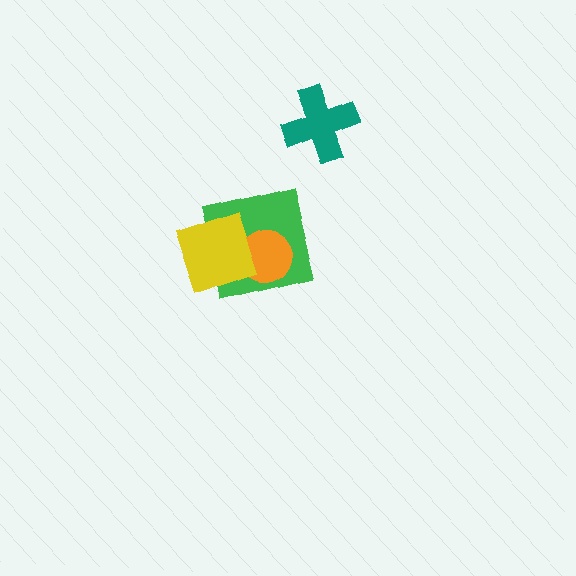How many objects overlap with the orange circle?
2 objects overlap with the orange circle.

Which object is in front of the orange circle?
The yellow diamond is in front of the orange circle.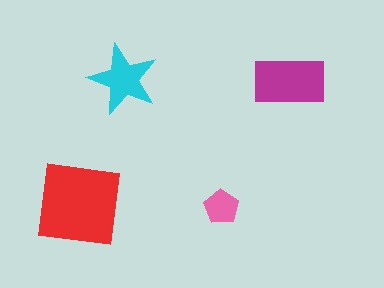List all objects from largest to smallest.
The red square, the magenta rectangle, the cyan star, the pink pentagon.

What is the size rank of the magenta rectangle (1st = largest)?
2nd.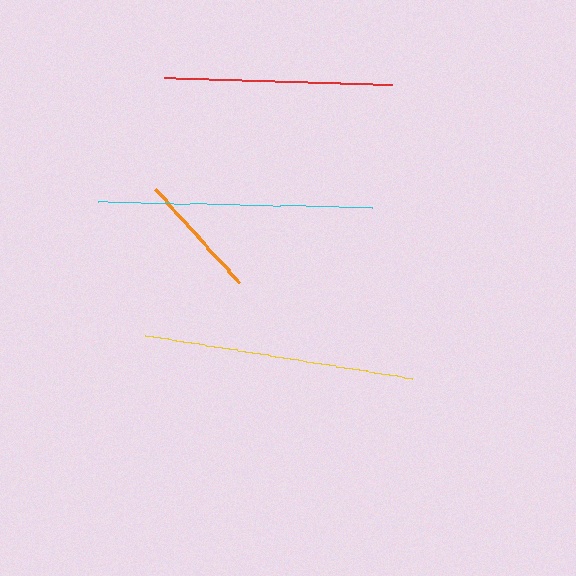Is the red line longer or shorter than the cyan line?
The cyan line is longer than the red line.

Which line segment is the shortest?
The orange line is the shortest at approximately 126 pixels.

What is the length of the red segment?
The red segment is approximately 228 pixels long.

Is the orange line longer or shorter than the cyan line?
The cyan line is longer than the orange line.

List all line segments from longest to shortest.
From longest to shortest: cyan, yellow, red, orange.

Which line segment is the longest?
The cyan line is the longest at approximately 275 pixels.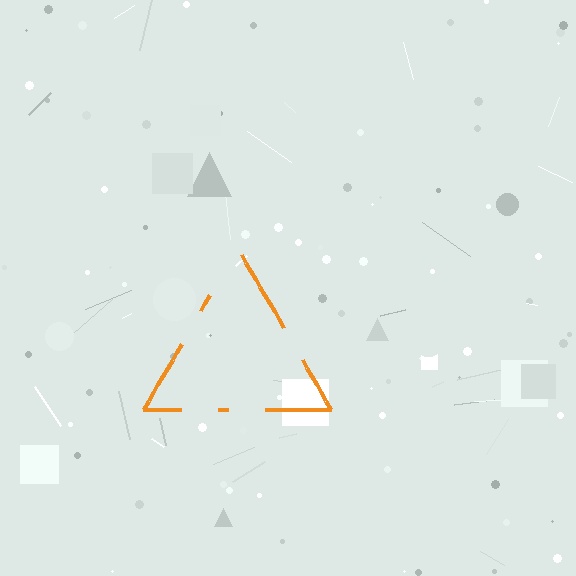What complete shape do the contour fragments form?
The contour fragments form a triangle.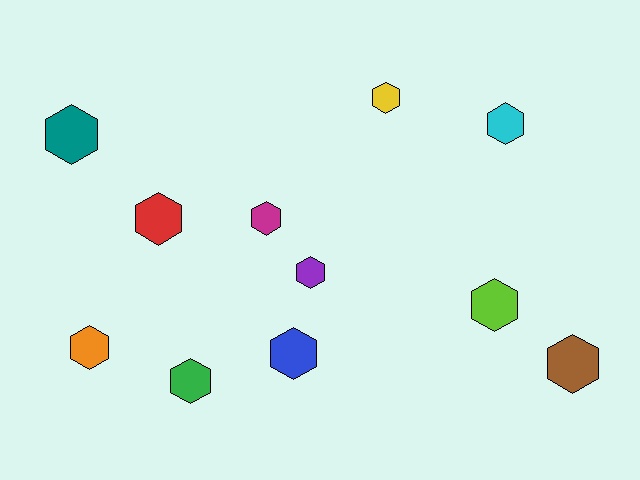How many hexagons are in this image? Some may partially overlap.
There are 11 hexagons.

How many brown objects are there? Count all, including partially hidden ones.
There is 1 brown object.